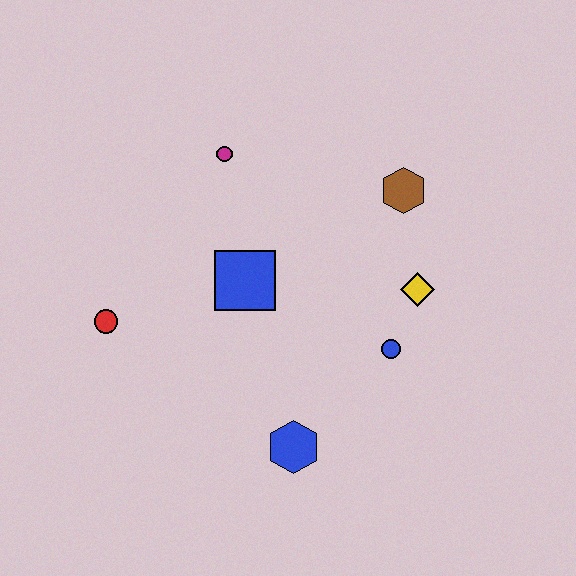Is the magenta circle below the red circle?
No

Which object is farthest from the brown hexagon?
The red circle is farthest from the brown hexagon.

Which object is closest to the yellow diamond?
The blue circle is closest to the yellow diamond.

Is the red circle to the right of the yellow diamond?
No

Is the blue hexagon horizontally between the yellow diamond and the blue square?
Yes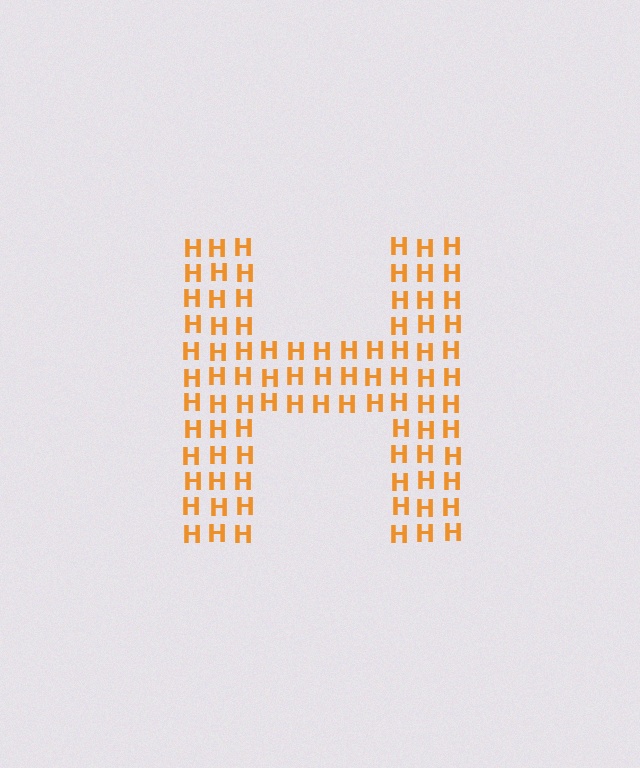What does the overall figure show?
The overall figure shows the letter H.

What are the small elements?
The small elements are letter H's.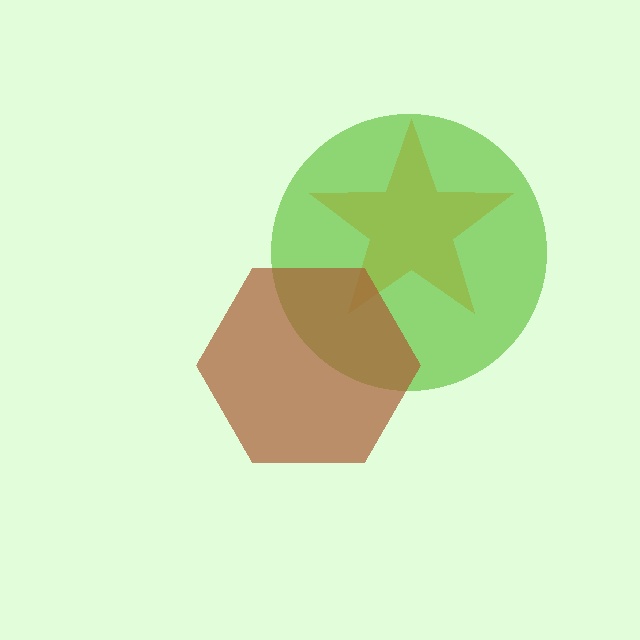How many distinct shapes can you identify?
There are 3 distinct shapes: an orange star, a lime circle, a brown hexagon.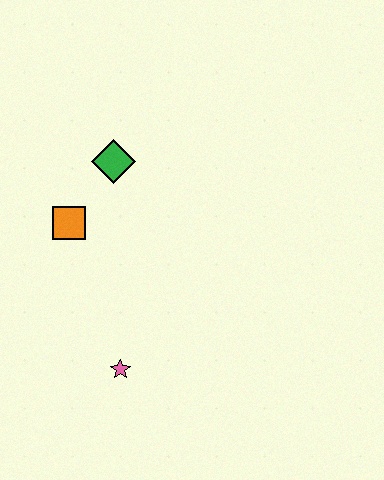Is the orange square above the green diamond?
No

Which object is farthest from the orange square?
The pink star is farthest from the orange square.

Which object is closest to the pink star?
The orange square is closest to the pink star.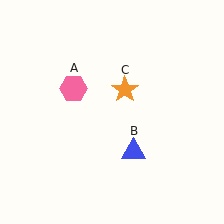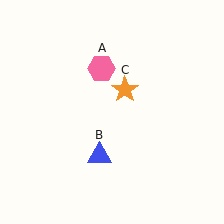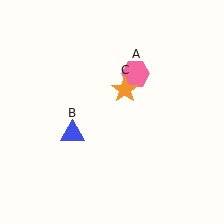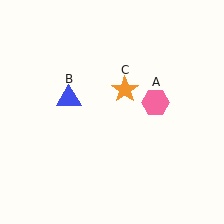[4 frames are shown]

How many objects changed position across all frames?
2 objects changed position: pink hexagon (object A), blue triangle (object B).